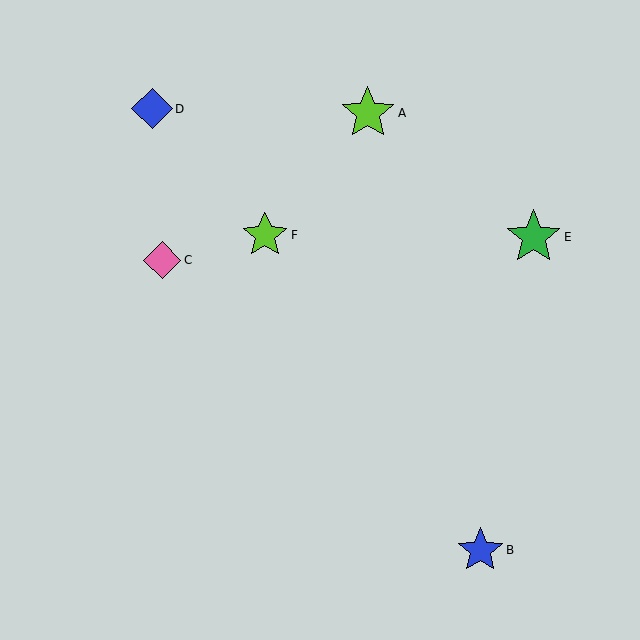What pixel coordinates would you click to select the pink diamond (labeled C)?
Click at (162, 260) to select the pink diamond C.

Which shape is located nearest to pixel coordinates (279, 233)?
The lime star (labeled F) at (265, 235) is nearest to that location.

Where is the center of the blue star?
The center of the blue star is at (480, 550).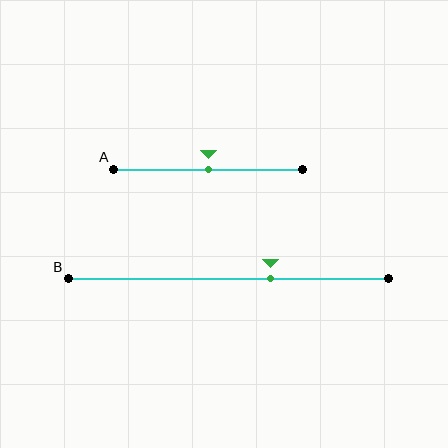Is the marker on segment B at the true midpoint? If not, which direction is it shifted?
No, the marker on segment B is shifted to the right by about 13% of the segment length.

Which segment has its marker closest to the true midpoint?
Segment A has its marker closest to the true midpoint.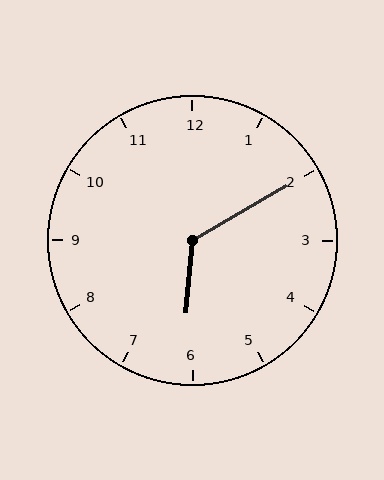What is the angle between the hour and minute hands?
Approximately 125 degrees.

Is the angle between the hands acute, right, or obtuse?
It is obtuse.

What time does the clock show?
6:10.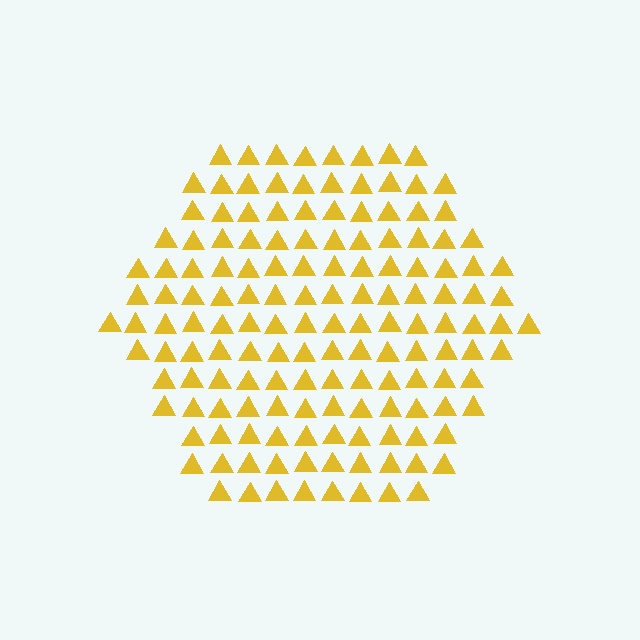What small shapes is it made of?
It is made of small triangles.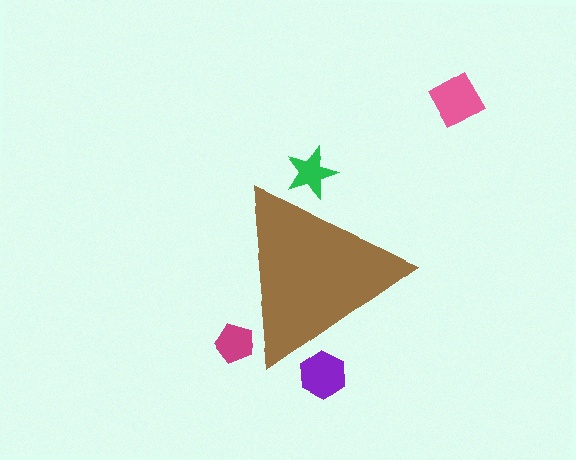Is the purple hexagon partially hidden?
Yes, the purple hexagon is partially hidden behind the brown triangle.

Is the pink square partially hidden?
No, the pink square is fully visible.